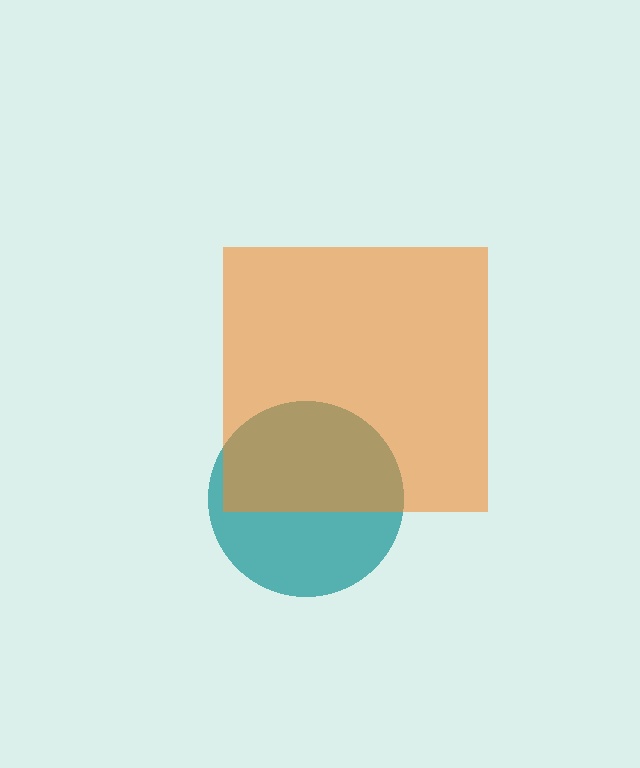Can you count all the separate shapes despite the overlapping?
Yes, there are 2 separate shapes.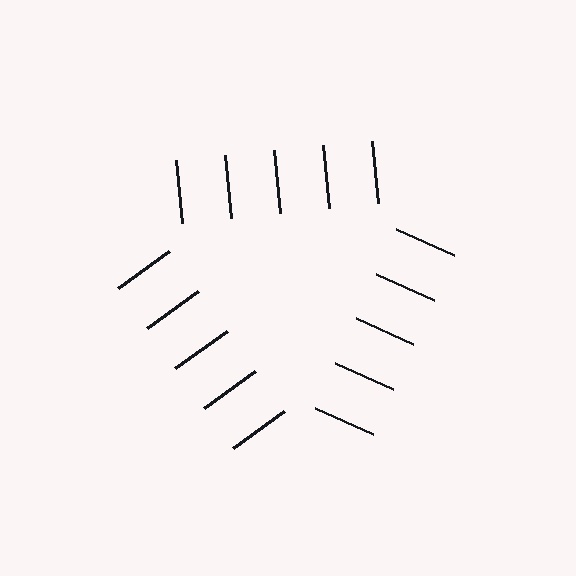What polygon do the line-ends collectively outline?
An illusory triangle — the line segments terminate on its edges but no continuous stroke is drawn.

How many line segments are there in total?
15 — 5 along each of the 3 edges.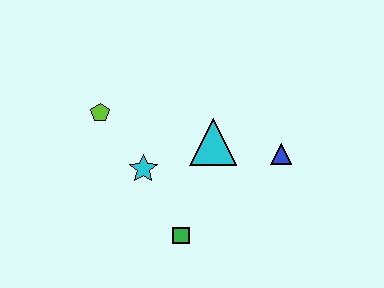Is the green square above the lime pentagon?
No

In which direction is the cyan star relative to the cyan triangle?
The cyan star is to the left of the cyan triangle.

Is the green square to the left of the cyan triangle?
Yes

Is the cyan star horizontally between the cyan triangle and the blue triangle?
No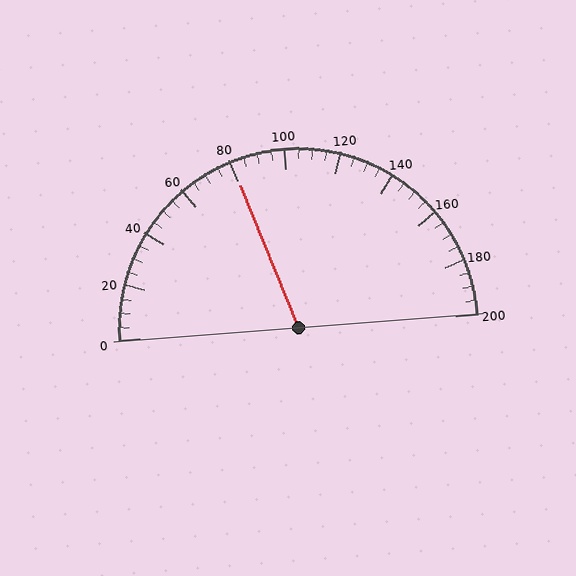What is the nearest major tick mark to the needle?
The nearest major tick mark is 80.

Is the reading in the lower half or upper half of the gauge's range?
The reading is in the lower half of the range (0 to 200).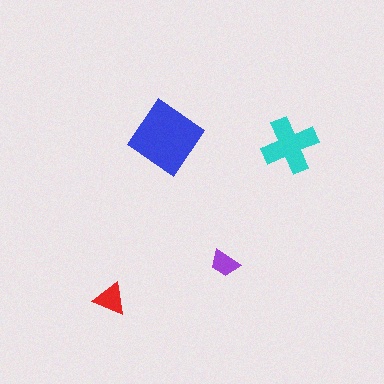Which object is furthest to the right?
The cyan cross is rightmost.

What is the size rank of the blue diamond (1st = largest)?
1st.